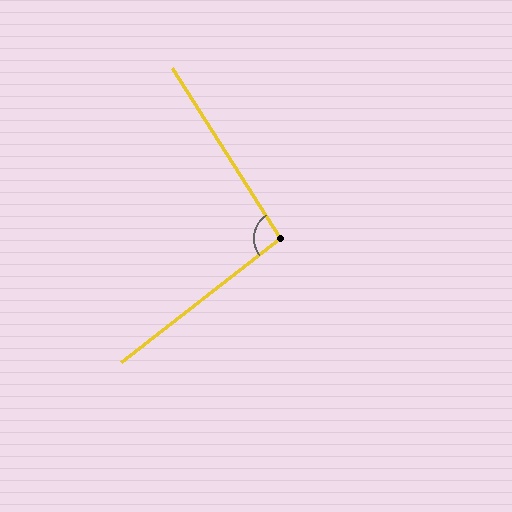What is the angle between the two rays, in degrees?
Approximately 95 degrees.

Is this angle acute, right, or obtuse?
It is obtuse.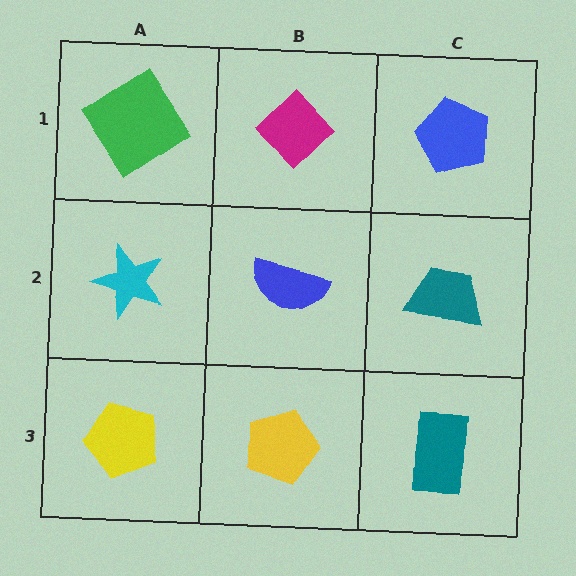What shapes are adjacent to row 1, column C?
A teal trapezoid (row 2, column C), a magenta diamond (row 1, column B).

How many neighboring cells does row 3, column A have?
2.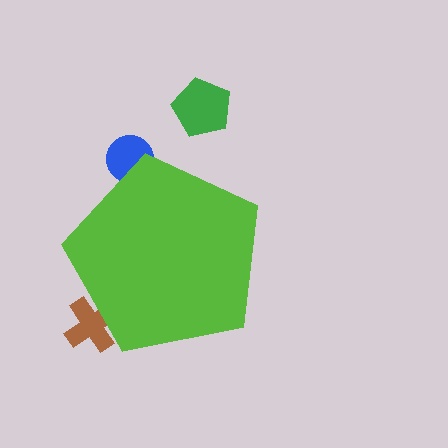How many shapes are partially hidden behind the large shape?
2 shapes are partially hidden.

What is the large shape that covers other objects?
A lime pentagon.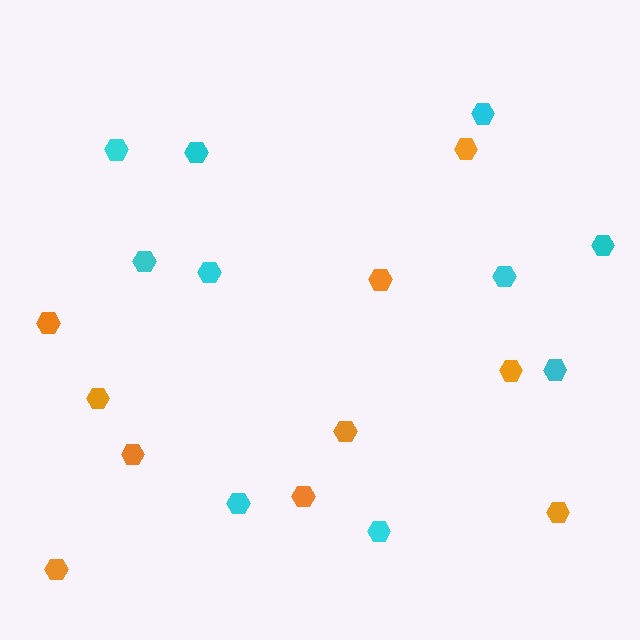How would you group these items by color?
There are 2 groups: one group of orange hexagons (10) and one group of cyan hexagons (10).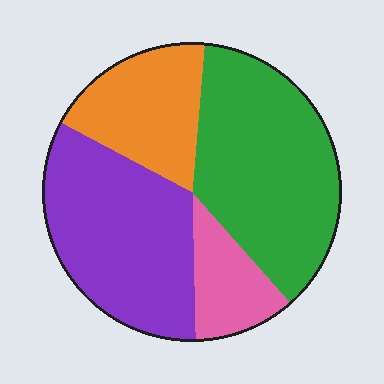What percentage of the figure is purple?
Purple takes up about one third (1/3) of the figure.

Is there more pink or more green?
Green.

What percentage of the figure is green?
Green takes up about three eighths (3/8) of the figure.